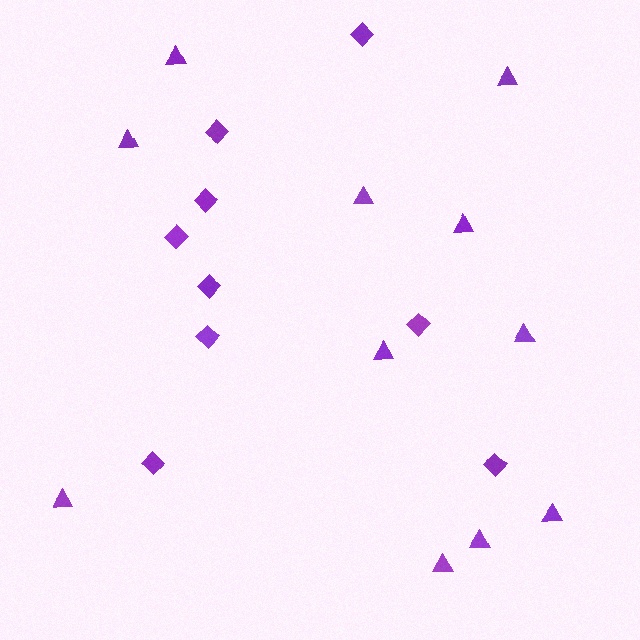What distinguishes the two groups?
There are 2 groups: one group of diamonds (9) and one group of triangles (11).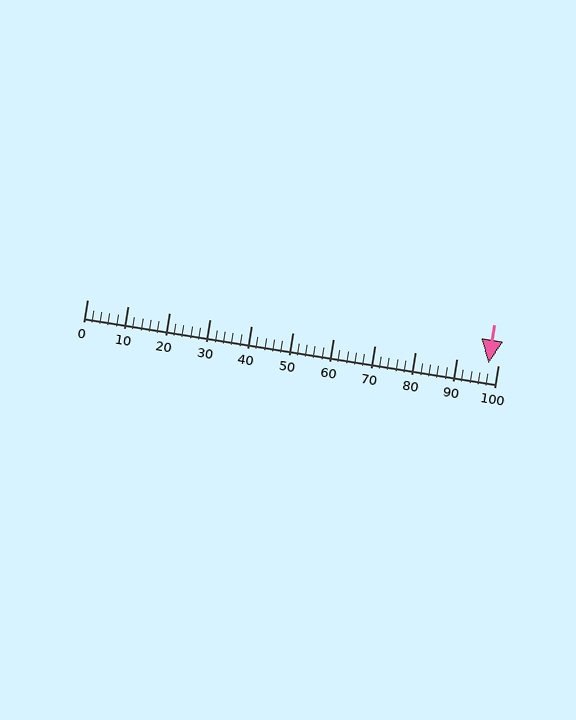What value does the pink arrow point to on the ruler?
The pink arrow points to approximately 98.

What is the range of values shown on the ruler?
The ruler shows values from 0 to 100.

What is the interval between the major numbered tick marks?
The major tick marks are spaced 10 units apart.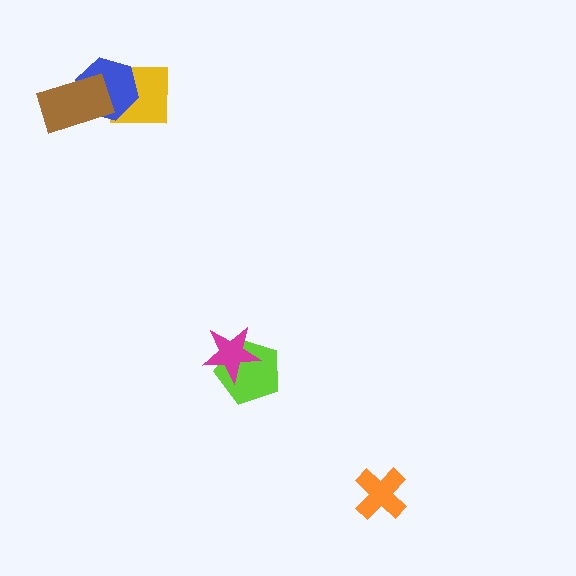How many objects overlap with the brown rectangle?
2 objects overlap with the brown rectangle.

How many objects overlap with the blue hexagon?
2 objects overlap with the blue hexagon.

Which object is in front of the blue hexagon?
The brown rectangle is in front of the blue hexagon.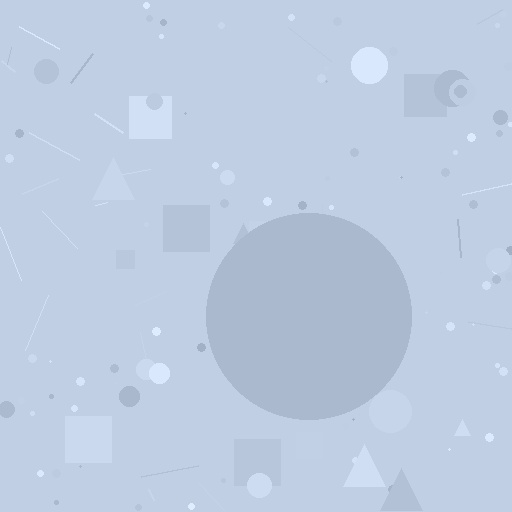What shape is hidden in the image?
A circle is hidden in the image.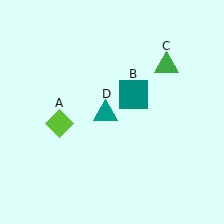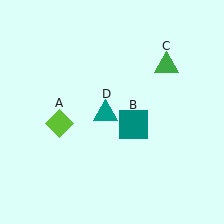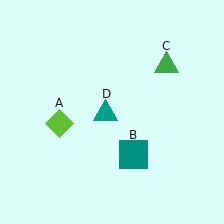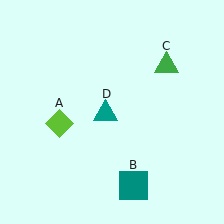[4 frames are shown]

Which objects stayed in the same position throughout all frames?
Lime diamond (object A) and green triangle (object C) and teal triangle (object D) remained stationary.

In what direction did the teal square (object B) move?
The teal square (object B) moved down.